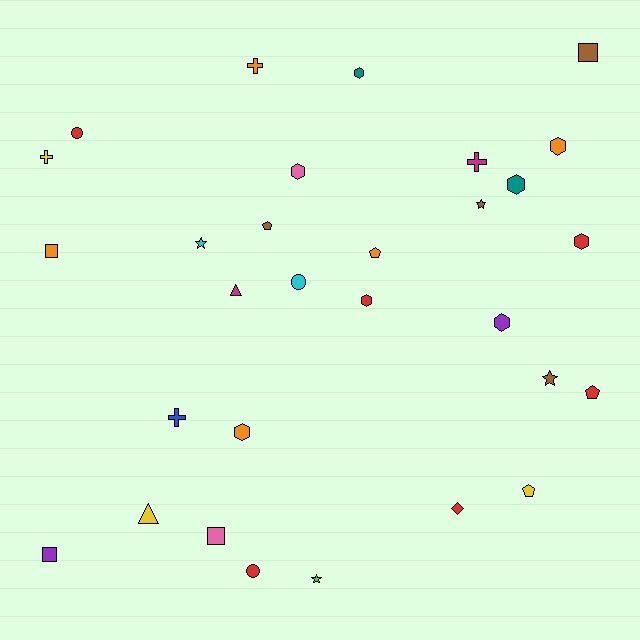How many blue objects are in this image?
There is 1 blue object.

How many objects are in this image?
There are 30 objects.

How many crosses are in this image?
There are 4 crosses.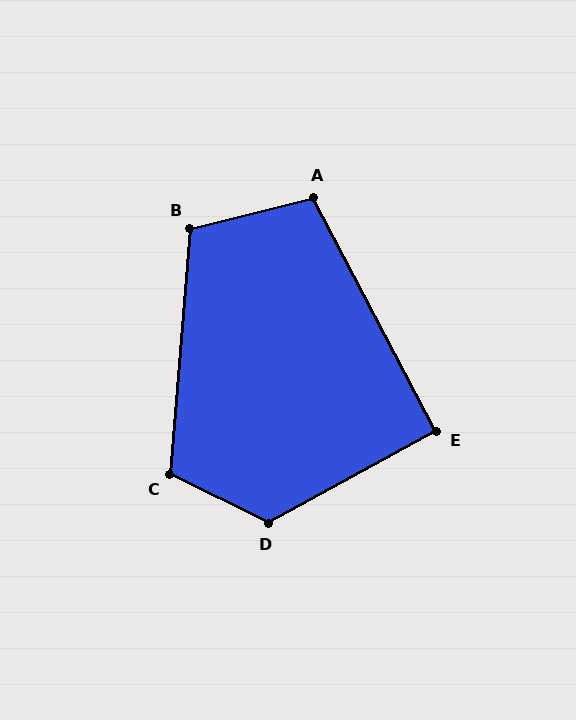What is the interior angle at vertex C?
Approximately 112 degrees (obtuse).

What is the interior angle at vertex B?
Approximately 108 degrees (obtuse).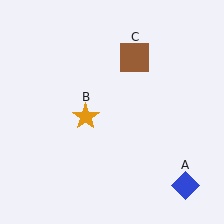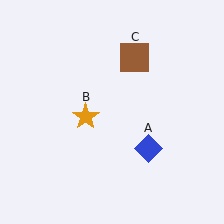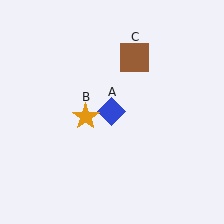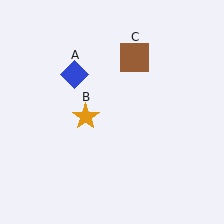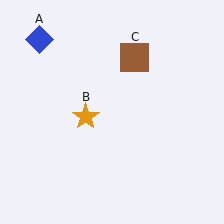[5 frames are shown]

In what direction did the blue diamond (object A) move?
The blue diamond (object A) moved up and to the left.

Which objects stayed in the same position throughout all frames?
Orange star (object B) and brown square (object C) remained stationary.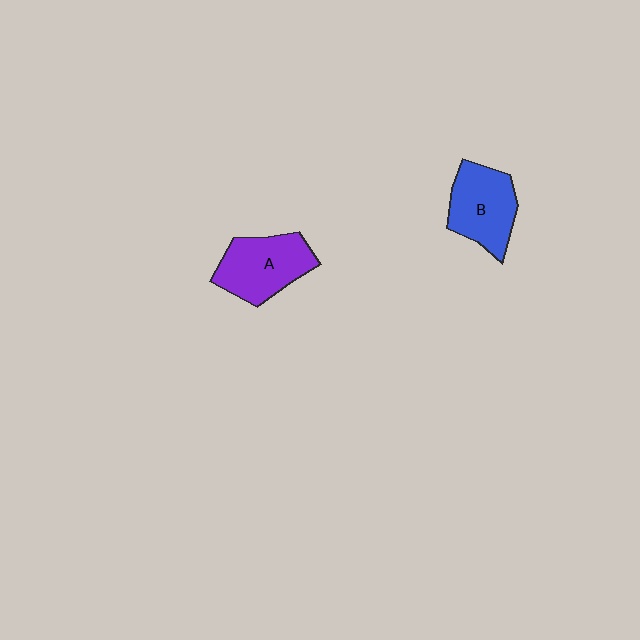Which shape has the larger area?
Shape A (purple).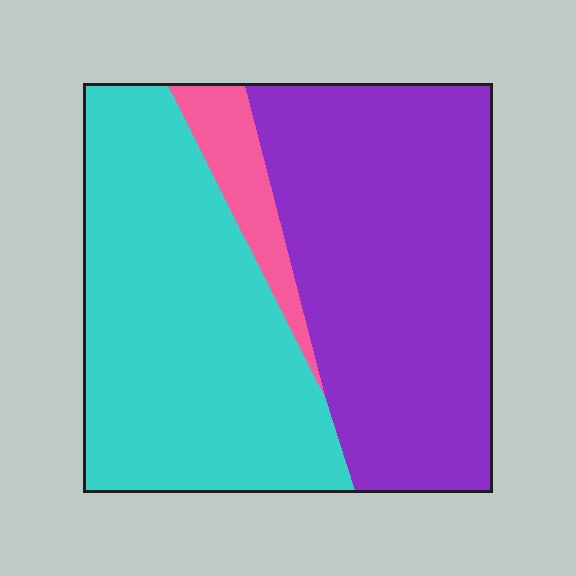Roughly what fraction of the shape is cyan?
Cyan takes up between a third and a half of the shape.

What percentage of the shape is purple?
Purple covers around 50% of the shape.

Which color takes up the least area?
Pink, at roughly 5%.